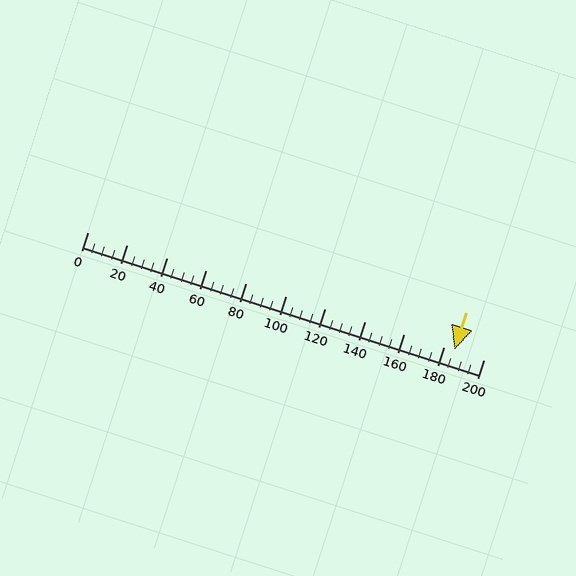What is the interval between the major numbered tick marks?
The major tick marks are spaced 20 units apart.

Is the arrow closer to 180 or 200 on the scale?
The arrow is closer to 180.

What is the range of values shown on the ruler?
The ruler shows values from 0 to 200.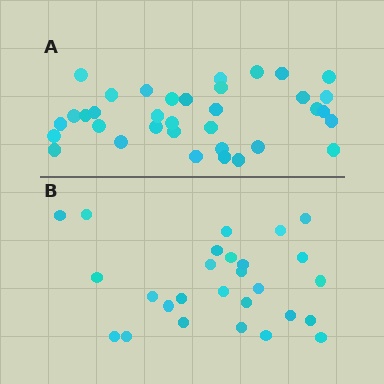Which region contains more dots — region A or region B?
Region A (the top region) has more dots.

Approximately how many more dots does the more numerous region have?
Region A has roughly 8 or so more dots than region B.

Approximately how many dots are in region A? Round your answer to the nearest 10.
About 40 dots. (The exact count is 35, which rounds to 40.)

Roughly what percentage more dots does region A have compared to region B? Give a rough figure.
About 30% more.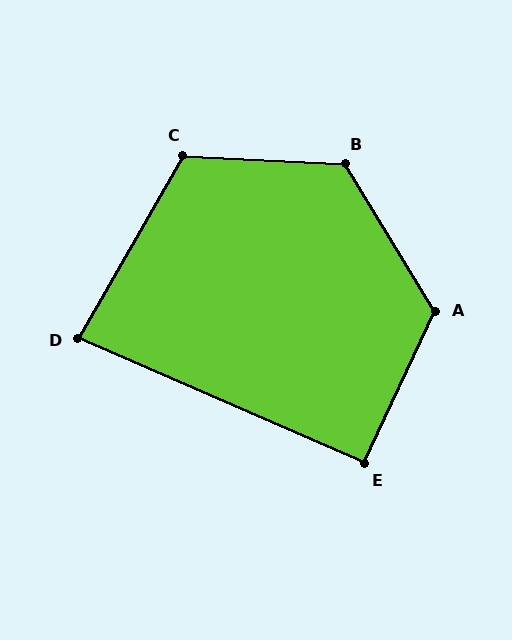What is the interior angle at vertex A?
Approximately 123 degrees (obtuse).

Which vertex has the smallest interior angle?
D, at approximately 83 degrees.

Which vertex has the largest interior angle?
B, at approximately 124 degrees.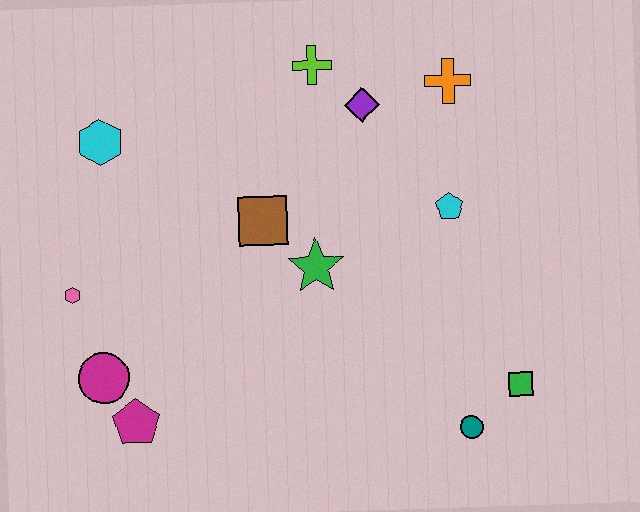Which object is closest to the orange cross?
The purple diamond is closest to the orange cross.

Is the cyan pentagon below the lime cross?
Yes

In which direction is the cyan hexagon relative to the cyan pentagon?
The cyan hexagon is to the left of the cyan pentagon.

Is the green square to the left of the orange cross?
No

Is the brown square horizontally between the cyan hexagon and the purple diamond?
Yes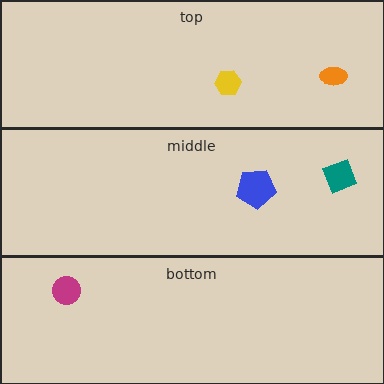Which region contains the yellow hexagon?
The top region.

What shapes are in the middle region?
The blue pentagon, the teal diamond.